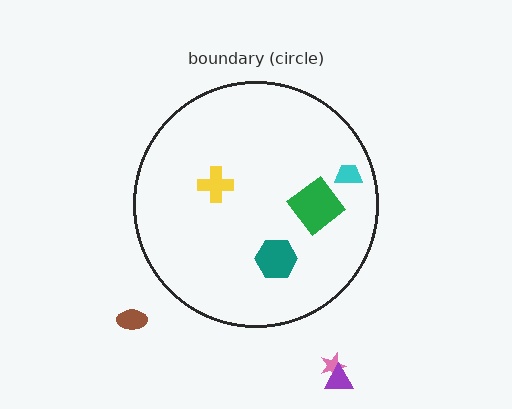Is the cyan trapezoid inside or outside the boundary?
Inside.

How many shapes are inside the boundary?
4 inside, 3 outside.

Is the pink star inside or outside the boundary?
Outside.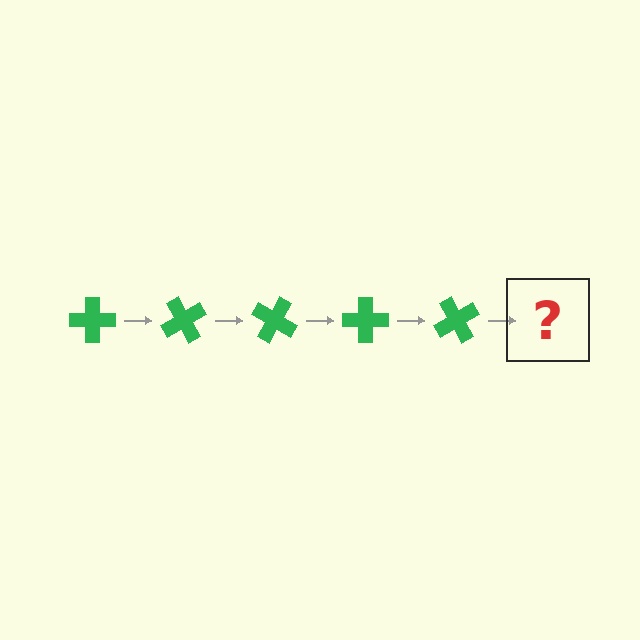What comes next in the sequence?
The next element should be a green cross rotated 300 degrees.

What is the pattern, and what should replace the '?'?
The pattern is that the cross rotates 60 degrees each step. The '?' should be a green cross rotated 300 degrees.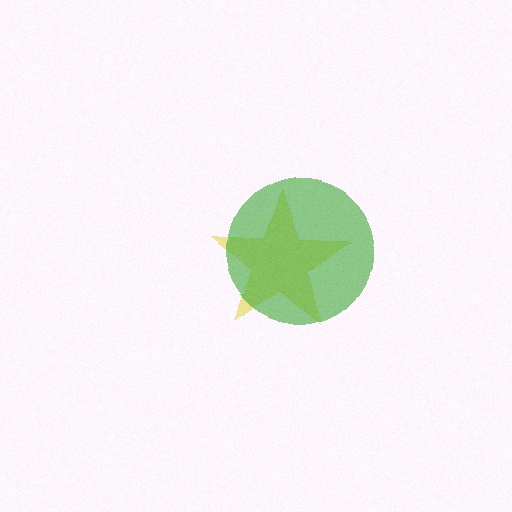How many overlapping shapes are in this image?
There are 2 overlapping shapes in the image.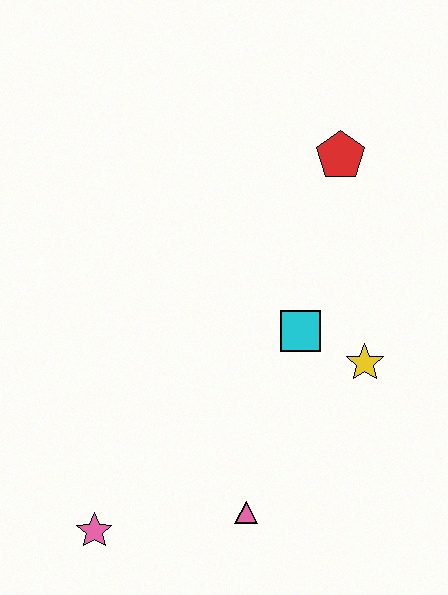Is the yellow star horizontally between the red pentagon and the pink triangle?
No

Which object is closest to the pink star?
The pink triangle is closest to the pink star.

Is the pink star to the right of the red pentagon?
No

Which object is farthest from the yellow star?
The pink star is farthest from the yellow star.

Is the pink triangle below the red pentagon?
Yes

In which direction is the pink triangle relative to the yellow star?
The pink triangle is below the yellow star.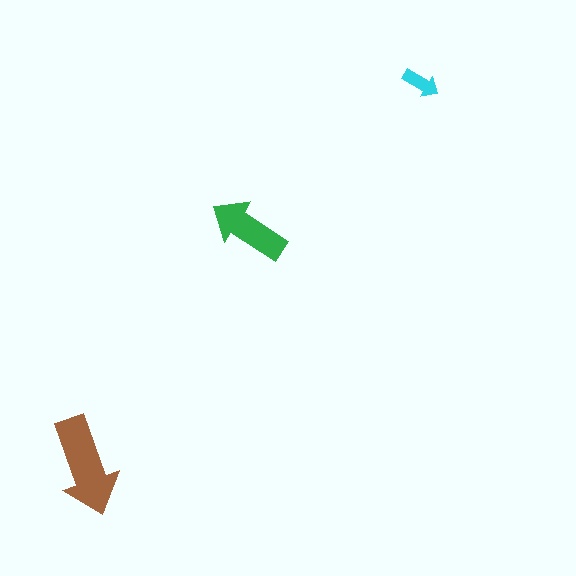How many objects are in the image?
There are 3 objects in the image.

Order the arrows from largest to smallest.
the brown one, the green one, the cyan one.